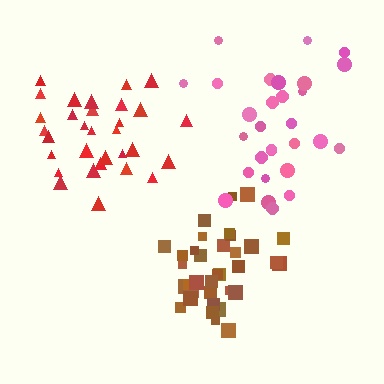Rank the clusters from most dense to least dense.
brown, red, pink.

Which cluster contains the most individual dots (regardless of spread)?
Brown (35).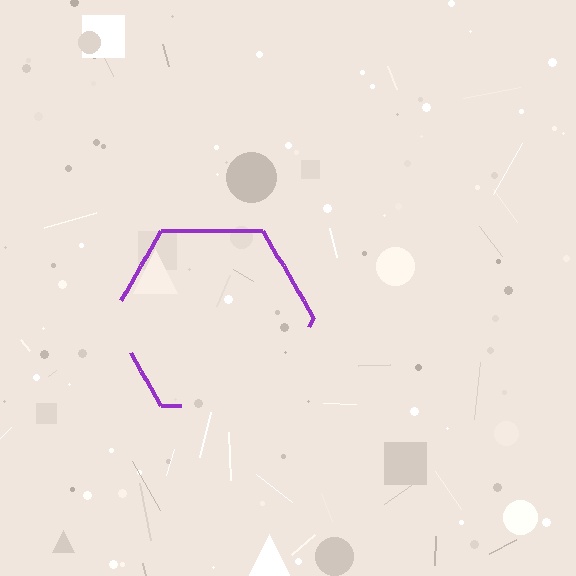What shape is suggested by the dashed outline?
The dashed outline suggests a hexagon.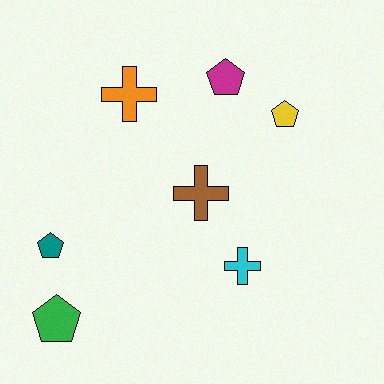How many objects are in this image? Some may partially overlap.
There are 7 objects.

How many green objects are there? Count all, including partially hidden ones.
There is 1 green object.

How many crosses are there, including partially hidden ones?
There are 3 crosses.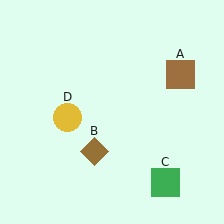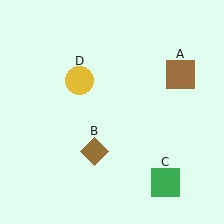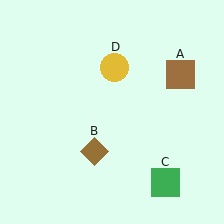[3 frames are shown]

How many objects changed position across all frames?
1 object changed position: yellow circle (object D).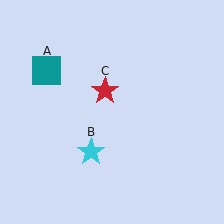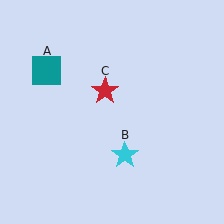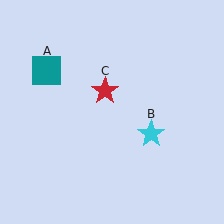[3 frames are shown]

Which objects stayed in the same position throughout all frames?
Teal square (object A) and red star (object C) remained stationary.